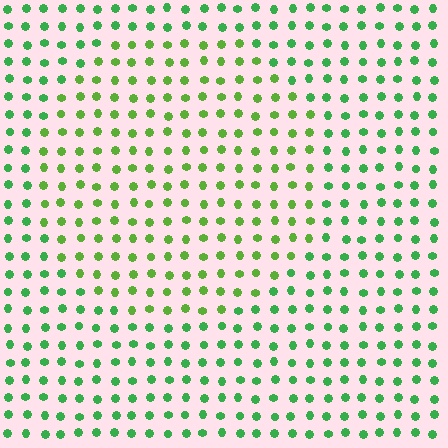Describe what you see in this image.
The image is filled with small green elements in a uniform arrangement. A circle-shaped region is visible where the elements are tinted to a slightly different hue, forming a subtle color boundary.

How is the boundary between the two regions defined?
The boundary is defined purely by a slight shift in hue (about 29 degrees). Spacing, size, and orientation are identical on both sides.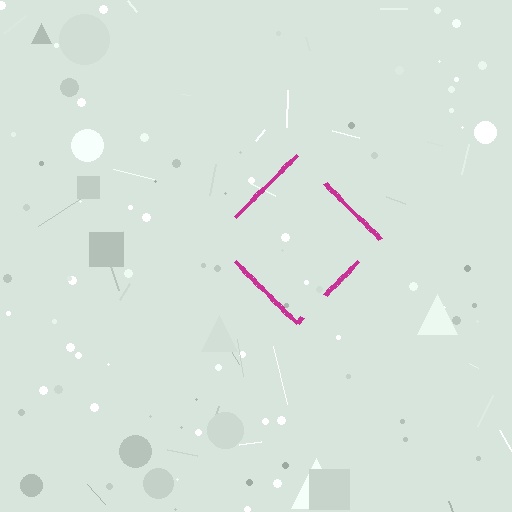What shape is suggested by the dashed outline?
The dashed outline suggests a diamond.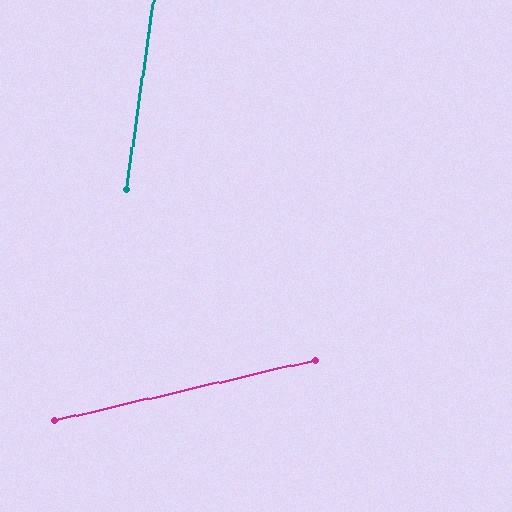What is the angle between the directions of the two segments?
Approximately 69 degrees.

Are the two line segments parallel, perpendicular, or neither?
Neither parallel nor perpendicular — they differ by about 69°.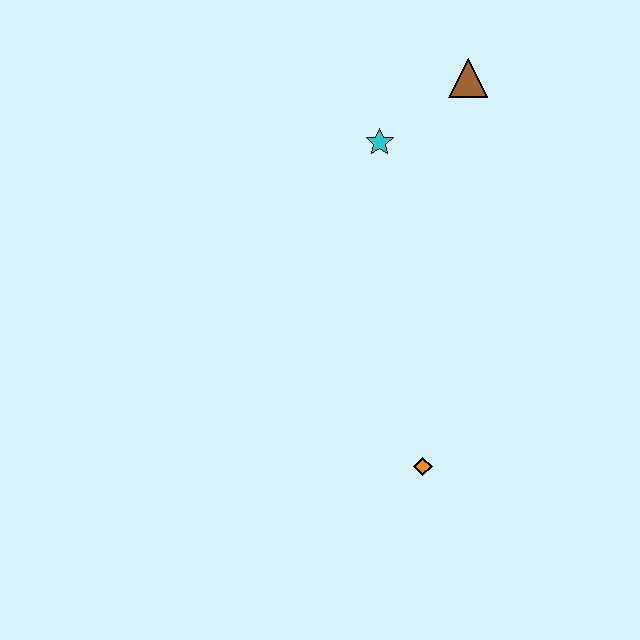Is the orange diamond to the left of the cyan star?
No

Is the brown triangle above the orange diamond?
Yes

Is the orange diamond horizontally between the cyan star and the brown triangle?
Yes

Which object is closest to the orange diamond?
The cyan star is closest to the orange diamond.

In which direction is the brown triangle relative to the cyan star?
The brown triangle is to the right of the cyan star.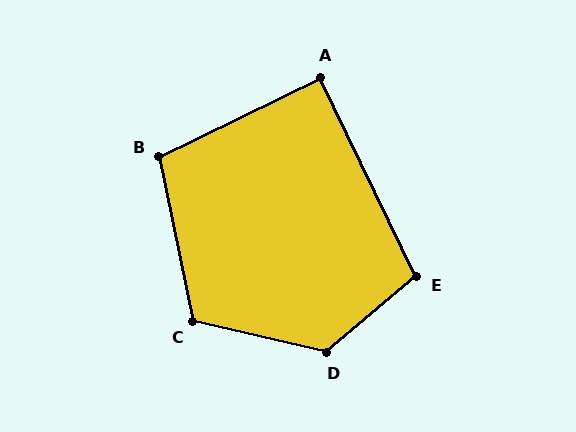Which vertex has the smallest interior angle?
A, at approximately 90 degrees.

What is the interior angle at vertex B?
Approximately 105 degrees (obtuse).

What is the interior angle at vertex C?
Approximately 115 degrees (obtuse).